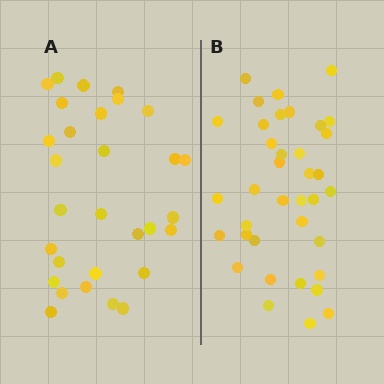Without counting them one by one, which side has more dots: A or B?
Region B (the right region) has more dots.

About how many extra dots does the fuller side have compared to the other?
Region B has roughly 8 or so more dots than region A.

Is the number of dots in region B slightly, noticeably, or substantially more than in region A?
Region B has only slightly more — the two regions are fairly close. The ratio is roughly 1.2 to 1.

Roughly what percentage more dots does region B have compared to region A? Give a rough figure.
About 25% more.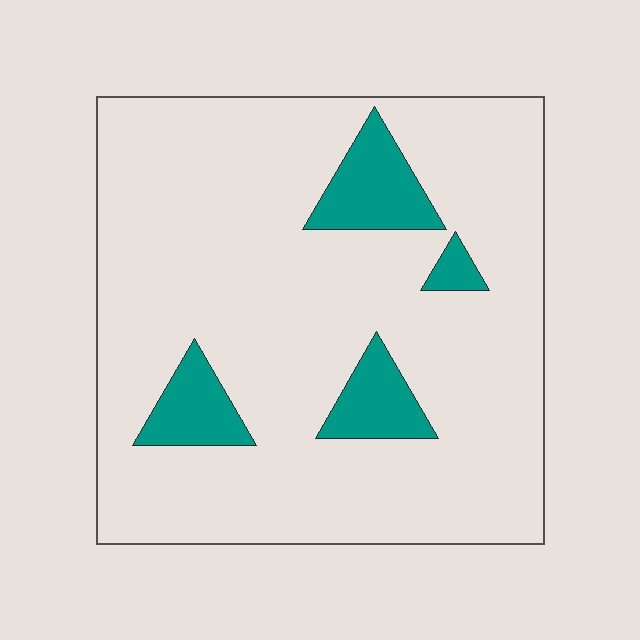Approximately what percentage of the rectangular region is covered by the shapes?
Approximately 10%.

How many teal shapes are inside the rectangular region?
4.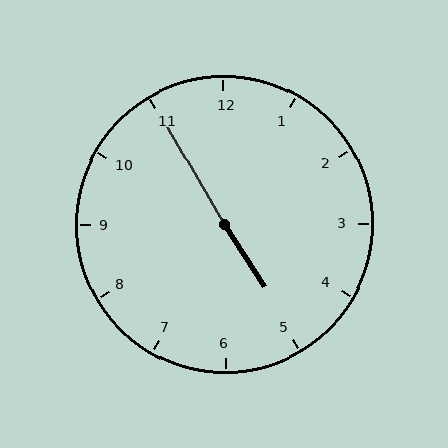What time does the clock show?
4:55.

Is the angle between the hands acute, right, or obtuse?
It is obtuse.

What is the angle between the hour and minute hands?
Approximately 178 degrees.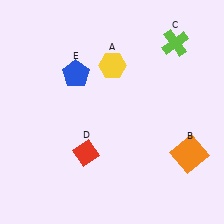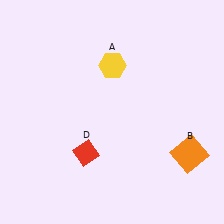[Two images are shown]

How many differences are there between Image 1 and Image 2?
There are 2 differences between the two images.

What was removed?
The lime cross (C), the blue pentagon (E) were removed in Image 2.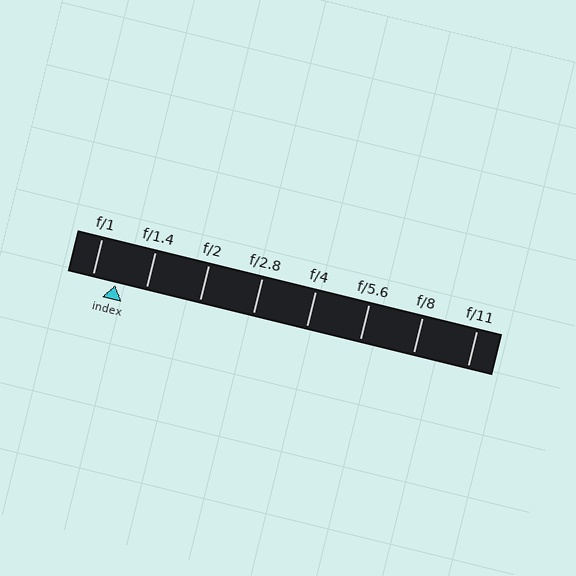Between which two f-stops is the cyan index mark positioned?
The index mark is between f/1 and f/1.4.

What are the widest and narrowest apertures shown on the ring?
The widest aperture shown is f/1 and the narrowest is f/11.